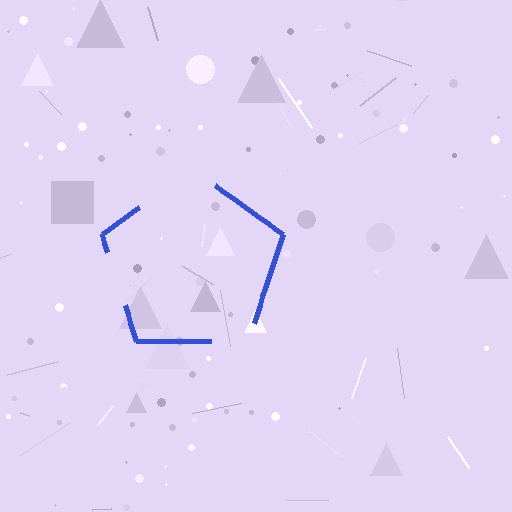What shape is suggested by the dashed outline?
The dashed outline suggests a pentagon.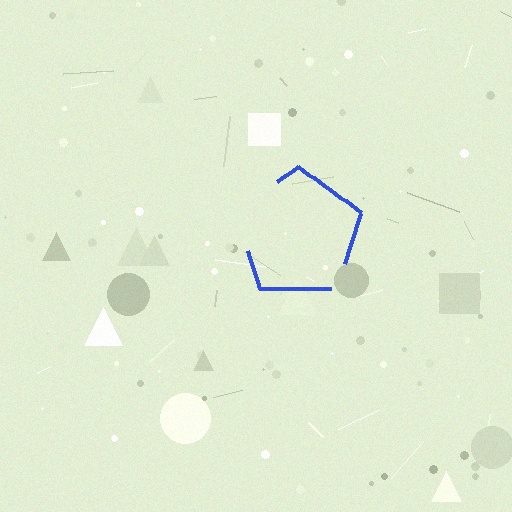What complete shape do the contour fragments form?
The contour fragments form a pentagon.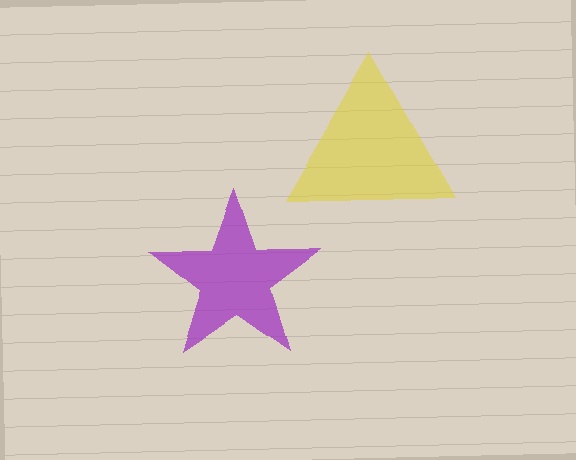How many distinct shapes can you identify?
There are 2 distinct shapes: a yellow triangle, a purple star.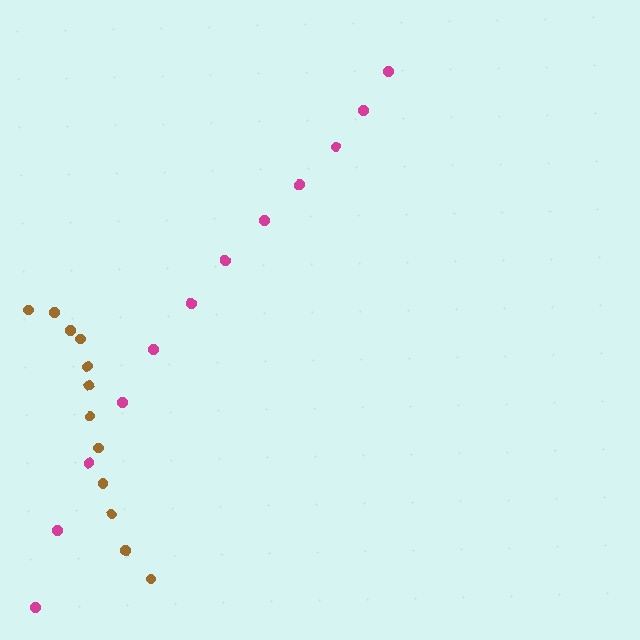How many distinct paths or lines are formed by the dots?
There are 2 distinct paths.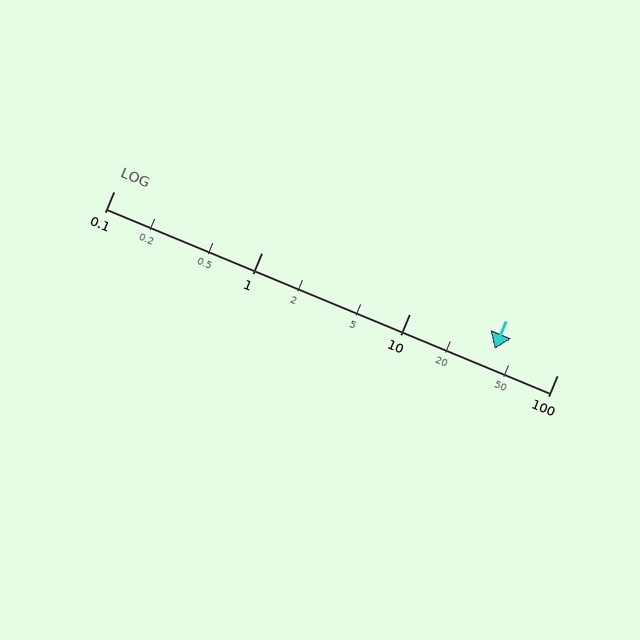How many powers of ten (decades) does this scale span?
The scale spans 3 decades, from 0.1 to 100.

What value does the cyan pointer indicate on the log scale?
The pointer indicates approximately 38.